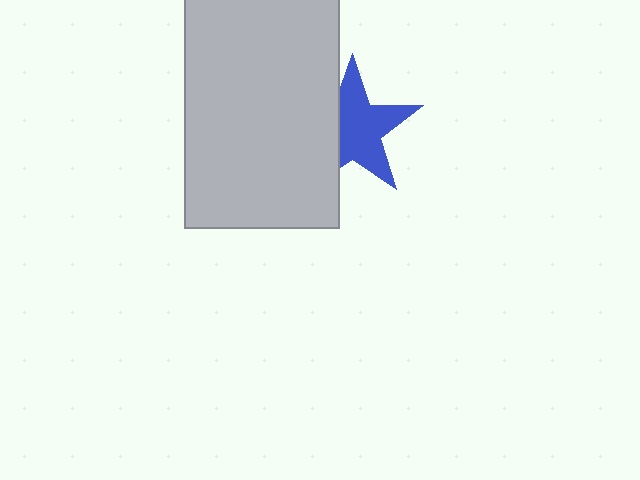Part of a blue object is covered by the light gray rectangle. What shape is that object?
It is a star.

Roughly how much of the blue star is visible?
Most of it is visible (roughly 67%).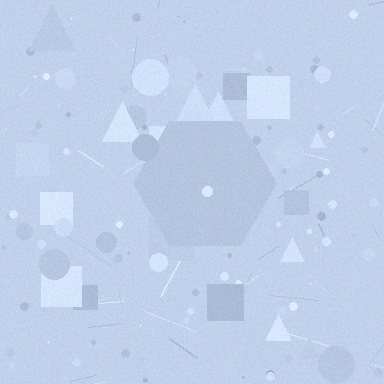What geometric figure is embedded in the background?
A hexagon is embedded in the background.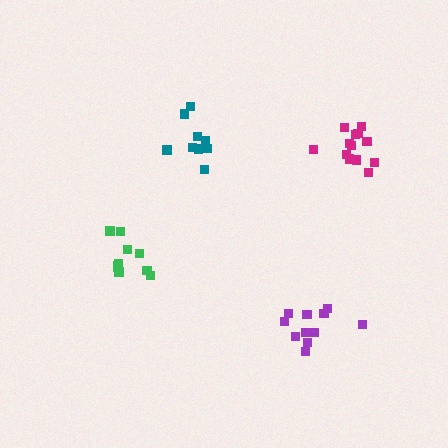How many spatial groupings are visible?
There are 4 spatial groupings.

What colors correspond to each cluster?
The clusters are colored: teal, green, purple, magenta.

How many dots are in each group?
Group 1: 9 dots, Group 2: 10 dots, Group 3: 11 dots, Group 4: 13 dots (43 total).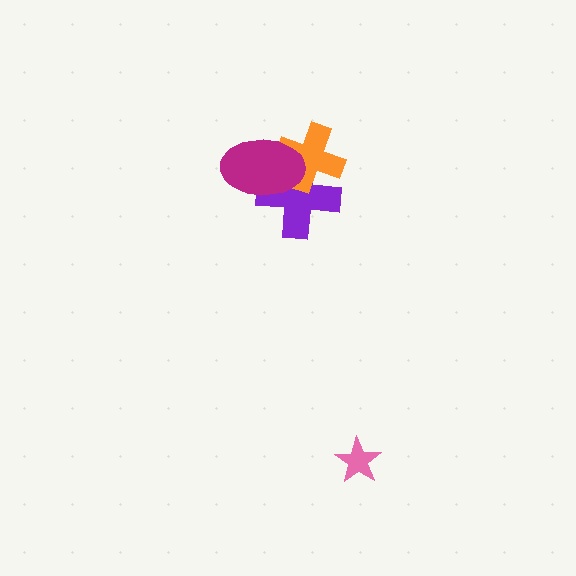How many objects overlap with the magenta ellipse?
2 objects overlap with the magenta ellipse.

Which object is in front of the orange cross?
The magenta ellipse is in front of the orange cross.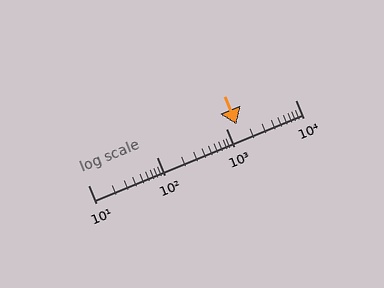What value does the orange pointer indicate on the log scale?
The pointer indicates approximately 1400.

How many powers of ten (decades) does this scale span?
The scale spans 3 decades, from 10 to 10000.